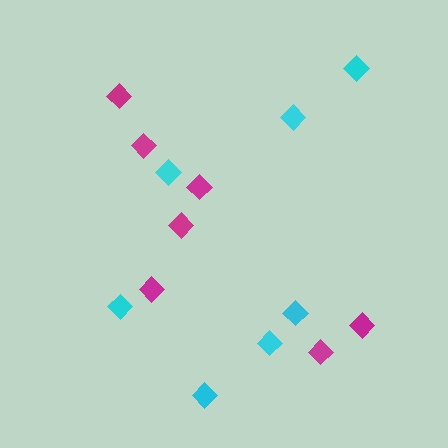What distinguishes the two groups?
There are 2 groups: one group of cyan diamonds (7) and one group of magenta diamonds (7).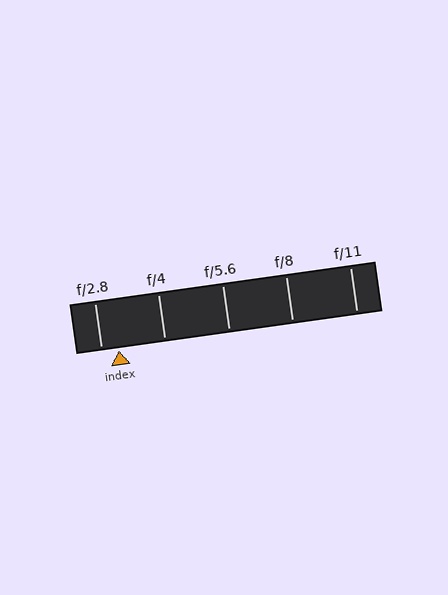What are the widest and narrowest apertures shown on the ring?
The widest aperture shown is f/2.8 and the narrowest is f/11.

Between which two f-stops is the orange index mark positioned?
The index mark is between f/2.8 and f/4.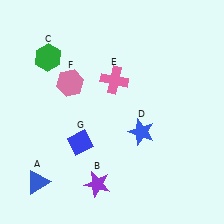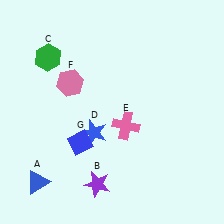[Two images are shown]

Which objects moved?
The objects that moved are: the blue star (D), the pink cross (E).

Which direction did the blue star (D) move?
The blue star (D) moved left.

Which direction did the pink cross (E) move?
The pink cross (E) moved down.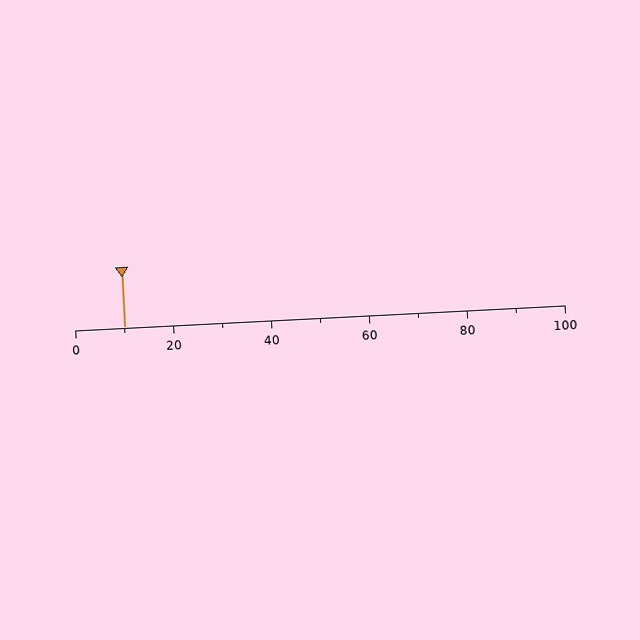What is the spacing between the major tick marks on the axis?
The major ticks are spaced 20 apart.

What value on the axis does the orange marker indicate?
The marker indicates approximately 10.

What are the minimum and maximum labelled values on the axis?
The axis runs from 0 to 100.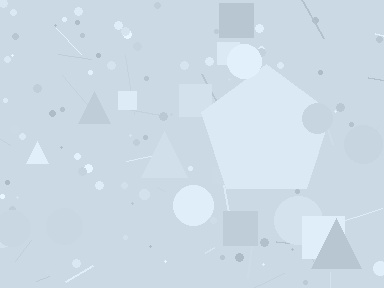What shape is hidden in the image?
A pentagon is hidden in the image.